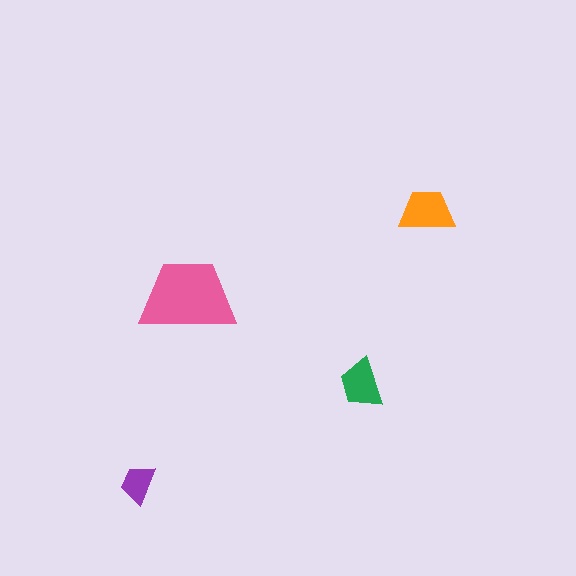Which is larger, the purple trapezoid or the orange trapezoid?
The orange one.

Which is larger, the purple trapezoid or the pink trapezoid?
The pink one.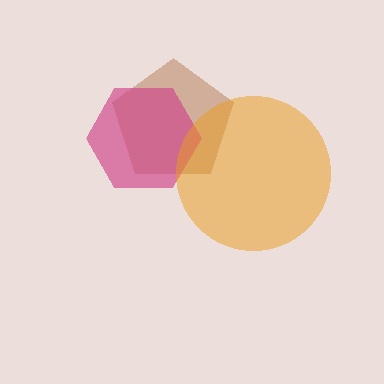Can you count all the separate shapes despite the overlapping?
Yes, there are 3 separate shapes.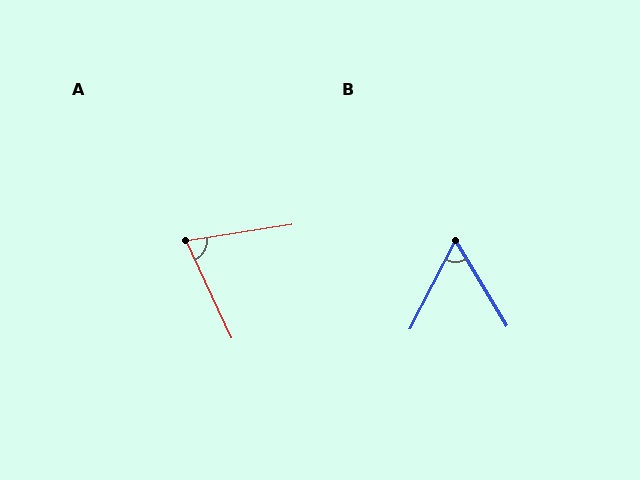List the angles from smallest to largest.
B (58°), A (74°).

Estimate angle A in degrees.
Approximately 74 degrees.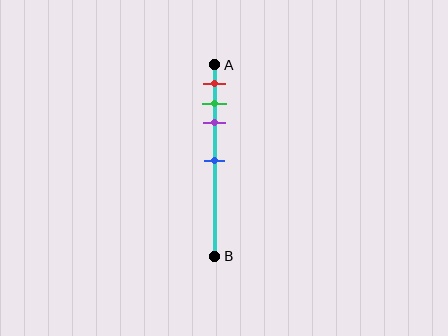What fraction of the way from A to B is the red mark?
The red mark is approximately 10% (0.1) of the way from A to B.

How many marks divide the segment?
There are 4 marks dividing the segment.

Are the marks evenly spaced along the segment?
No, the marks are not evenly spaced.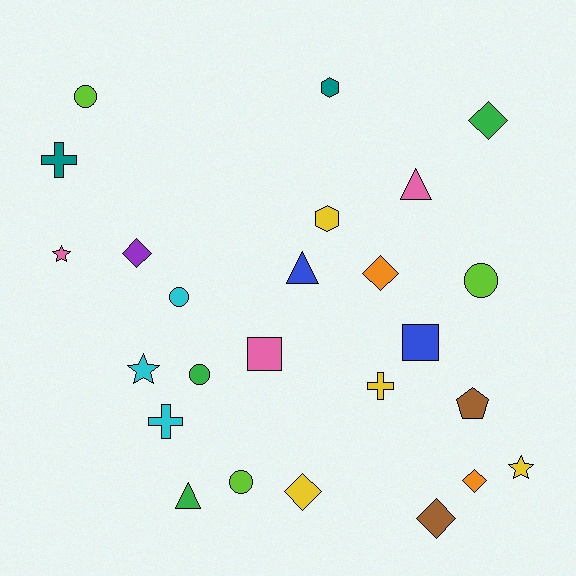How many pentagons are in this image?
There is 1 pentagon.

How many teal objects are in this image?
There are 2 teal objects.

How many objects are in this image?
There are 25 objects.